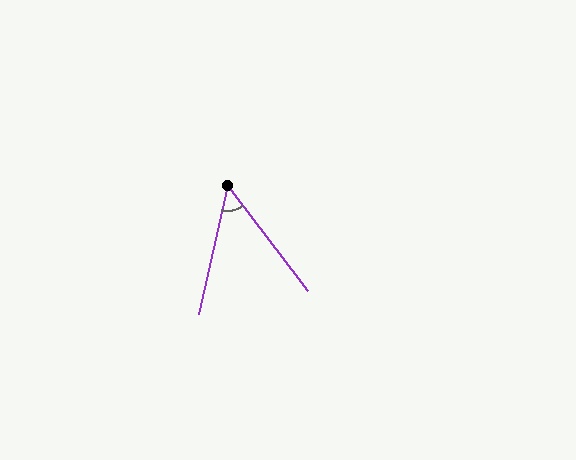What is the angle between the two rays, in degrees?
Approximately 50 degrees.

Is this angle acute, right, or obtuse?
It is acute.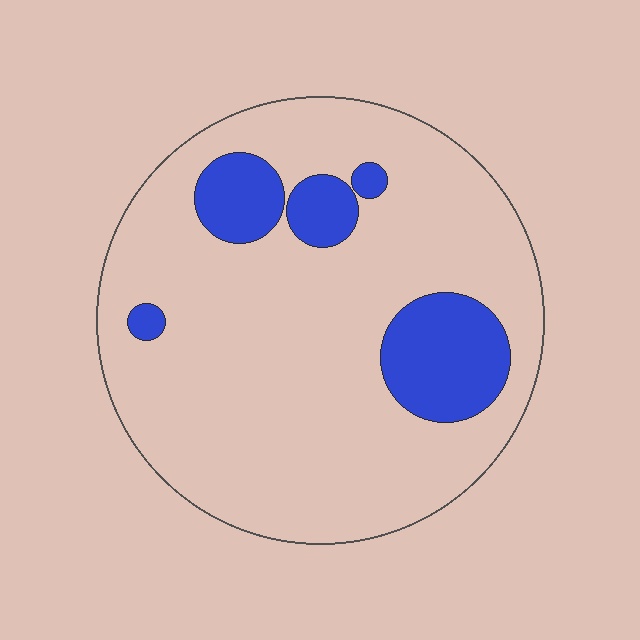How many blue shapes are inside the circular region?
5.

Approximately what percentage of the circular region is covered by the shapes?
Approximately 15%.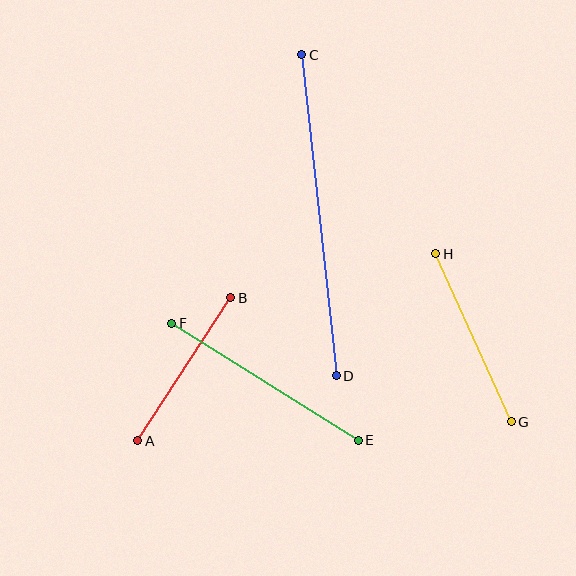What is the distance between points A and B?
The distance is approximately 171 pixels.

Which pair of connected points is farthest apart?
Points C and D are farthest apart.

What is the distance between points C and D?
The distance is approximately 323 pixels.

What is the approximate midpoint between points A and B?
The midpoint is at approximately (184, 369) pixels.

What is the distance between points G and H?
The distance is approximately 184 pixels.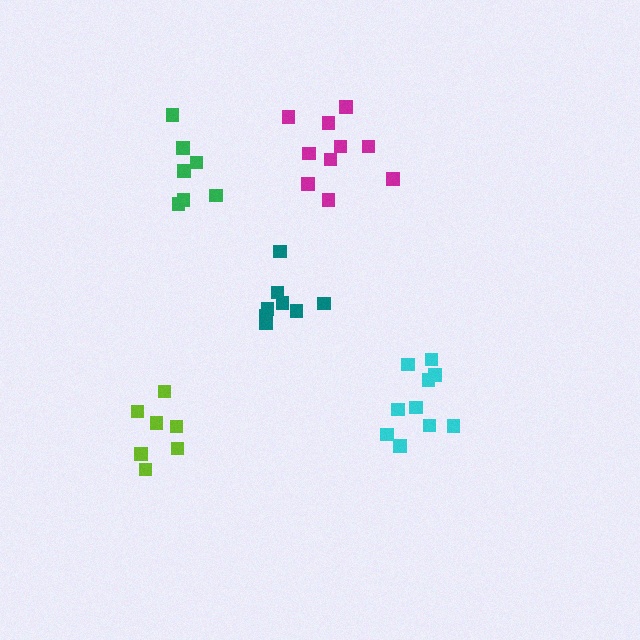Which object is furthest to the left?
The lime cluster is leftmost.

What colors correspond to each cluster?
The clusters are colored: magenta, teal, cyan, green, lime.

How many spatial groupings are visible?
There are 5 spatial groupings.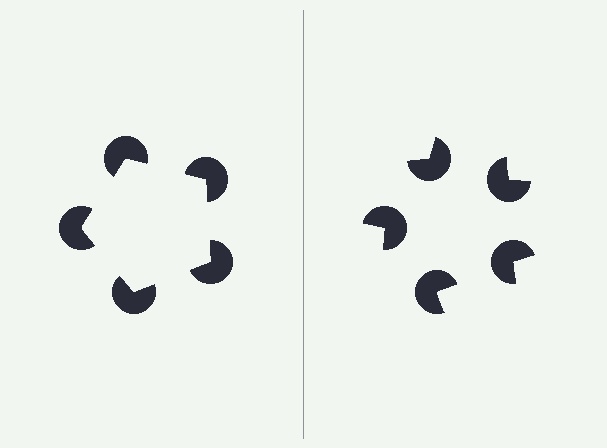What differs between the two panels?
The pac-man discs are positioned identically on both sides; only the wedge orientations differ. On the left they align to a pentagon; on the right they are misaligned.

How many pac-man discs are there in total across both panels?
10 — 5 on each side.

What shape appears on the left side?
An illusory pentagon.